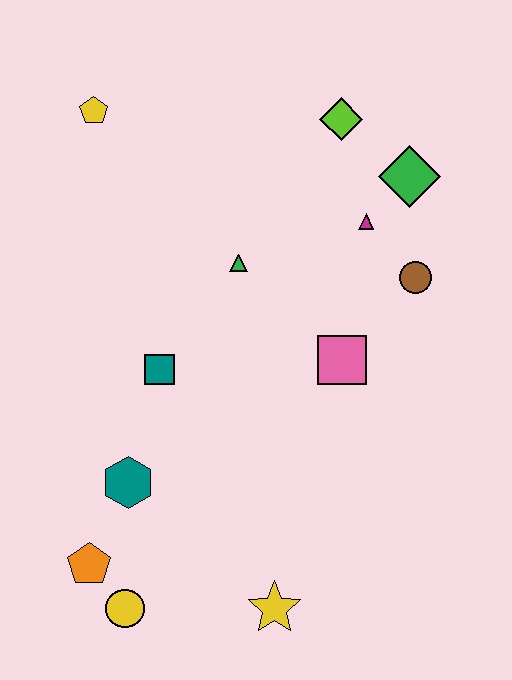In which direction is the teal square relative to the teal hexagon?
The teal square is above the teal hexagon.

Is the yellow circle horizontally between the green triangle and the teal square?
No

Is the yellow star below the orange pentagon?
Yes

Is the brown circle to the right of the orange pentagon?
Yes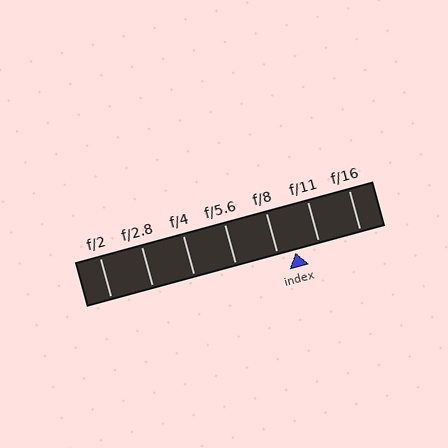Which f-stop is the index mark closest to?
The index mark is closest to f/8.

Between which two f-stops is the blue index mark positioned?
The index mark is between f/8 and f/11.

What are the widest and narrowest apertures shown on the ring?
The widest aperture shown is f/2 and the narrowest is f/16.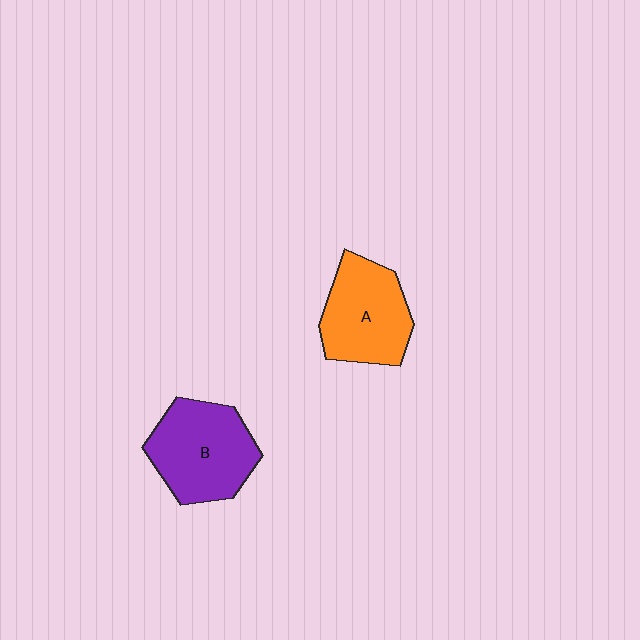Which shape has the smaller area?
Shape A (orange).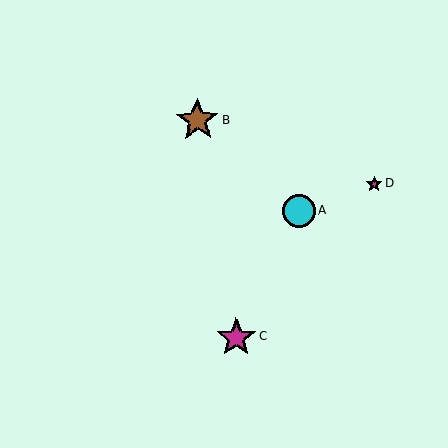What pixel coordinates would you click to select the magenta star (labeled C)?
Click at (236, 337) to select the magenta star C.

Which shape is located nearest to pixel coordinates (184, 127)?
The brown star (labeled B) at (198, 120) is nearest to that location.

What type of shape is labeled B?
Shape B is a brown star.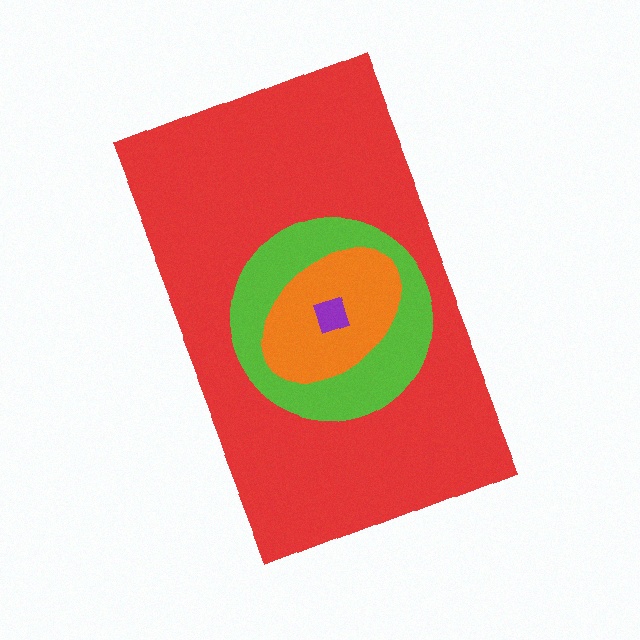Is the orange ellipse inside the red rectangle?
Yes.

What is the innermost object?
The purple diamond.